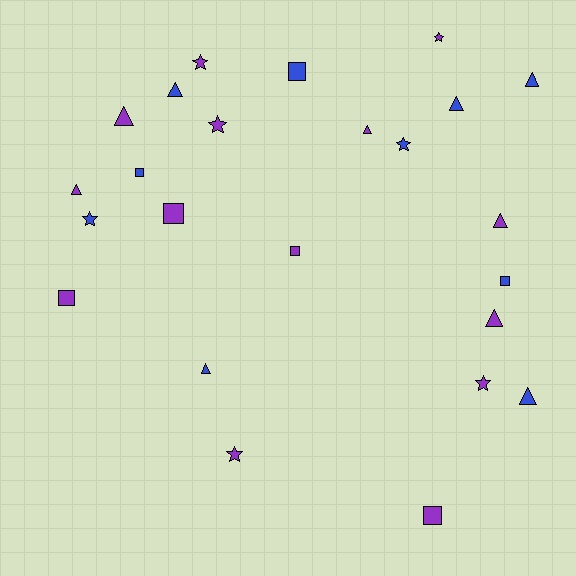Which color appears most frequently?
Purple, with 14 objects.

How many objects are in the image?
There are 24 objects.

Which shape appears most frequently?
Triangle, with 10 objects.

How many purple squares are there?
There are 4 purple squares.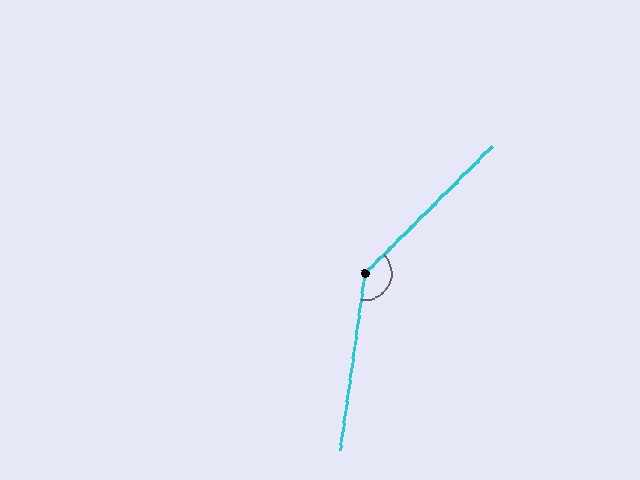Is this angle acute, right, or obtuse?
It is obtuse.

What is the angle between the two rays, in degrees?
Approximately 143 degrees.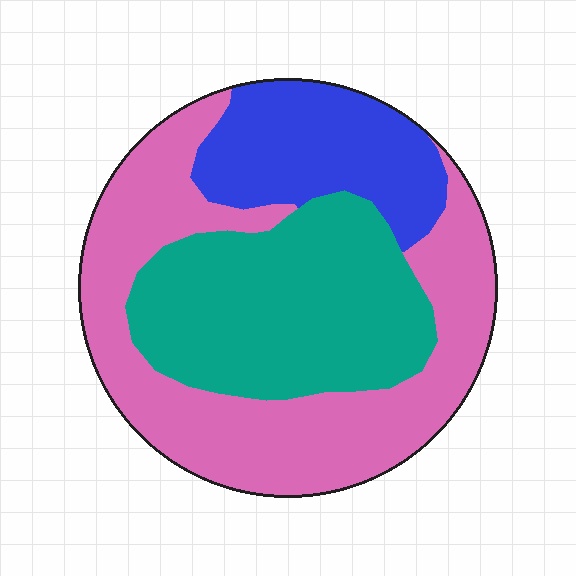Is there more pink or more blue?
Pink.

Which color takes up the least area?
Blue, at roughly 20%.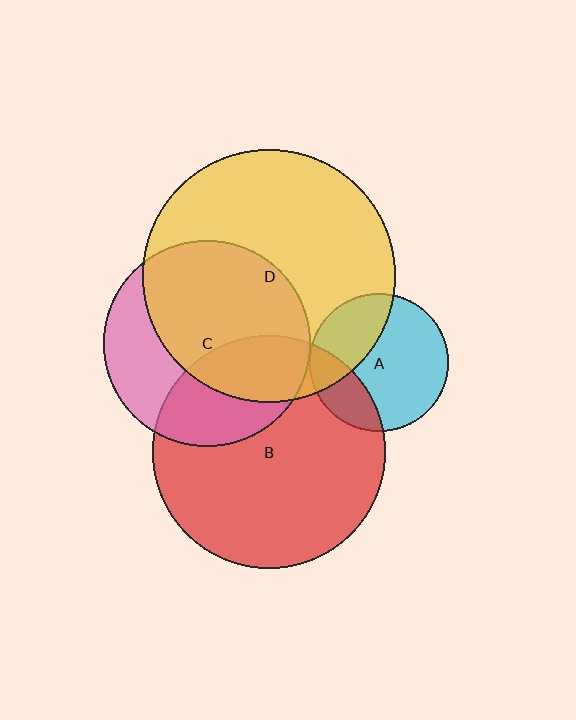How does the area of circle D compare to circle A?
Approximately 3.3 times.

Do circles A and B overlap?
Yes.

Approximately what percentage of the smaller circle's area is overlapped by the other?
Approximately 25%.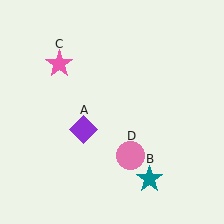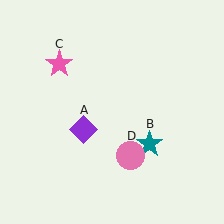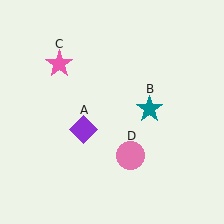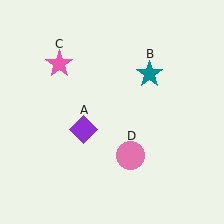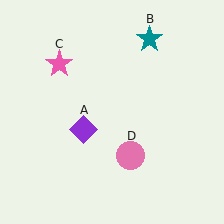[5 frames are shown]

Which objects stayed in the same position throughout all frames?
Purple diamond (object A) and pink star (object C) and pink circle (object D) remained stationary.